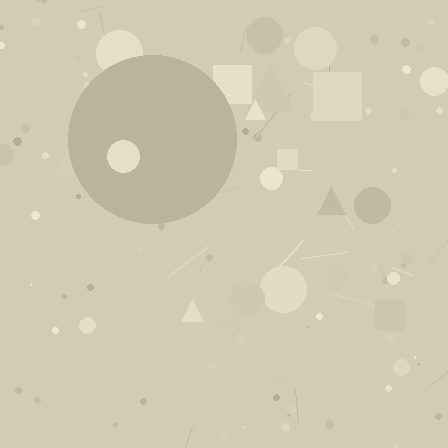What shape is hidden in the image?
A circle is hidden in the image.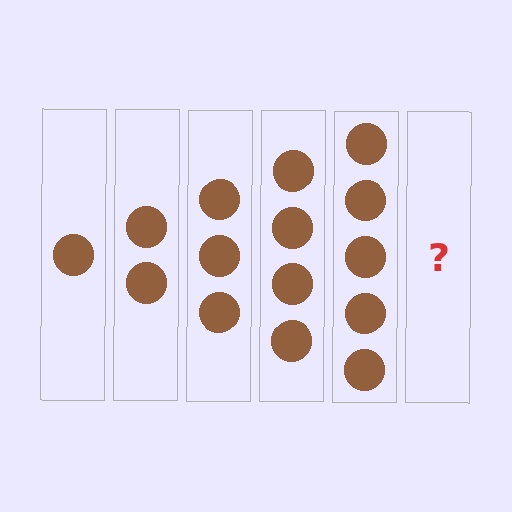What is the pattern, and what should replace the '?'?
The pattern is that each step adds one more circle. The '?' should be 6 circles.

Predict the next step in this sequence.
The next step is 6 circles.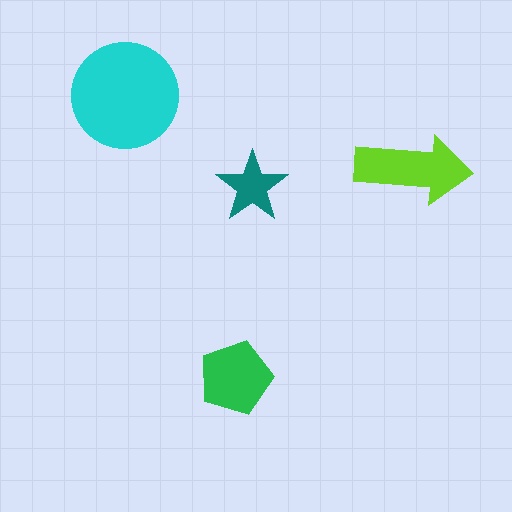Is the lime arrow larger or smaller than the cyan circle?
Smaller.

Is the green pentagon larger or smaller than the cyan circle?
Smaller.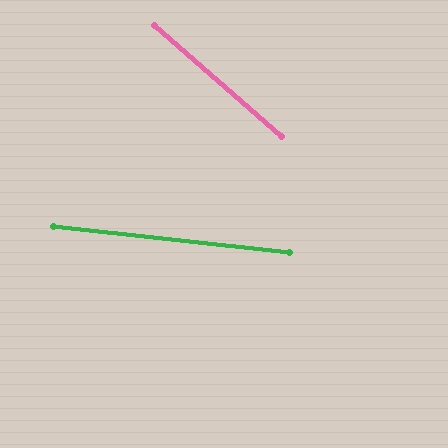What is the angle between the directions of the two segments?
Approximately 35 degrees.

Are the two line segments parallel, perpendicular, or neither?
Neither parallel nor perpendicular — they differ by about 35°.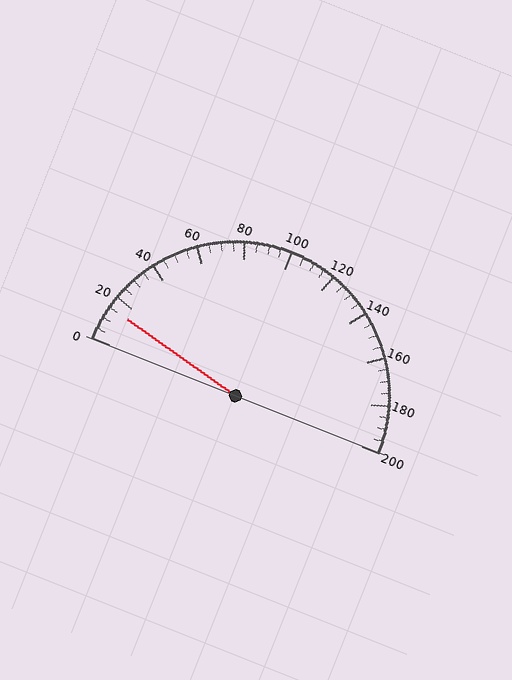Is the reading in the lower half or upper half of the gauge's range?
The reading is in the lower half of the range (0 to 200).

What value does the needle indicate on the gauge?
The needle indicates approximately 15.